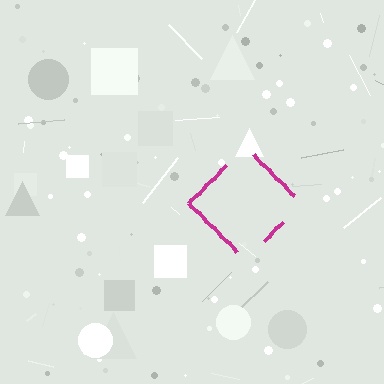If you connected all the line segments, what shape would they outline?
They would outline a diamond.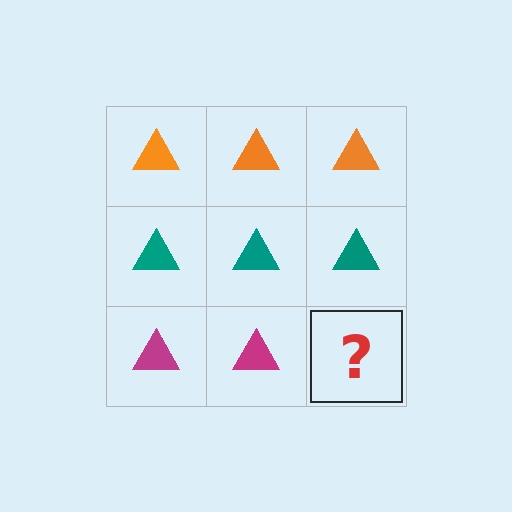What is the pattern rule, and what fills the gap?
The rule is that each row has a consistent color. The gap should be filled with a magenta triangle.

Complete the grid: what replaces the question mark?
The question mark should be replaced with a magenta triangle.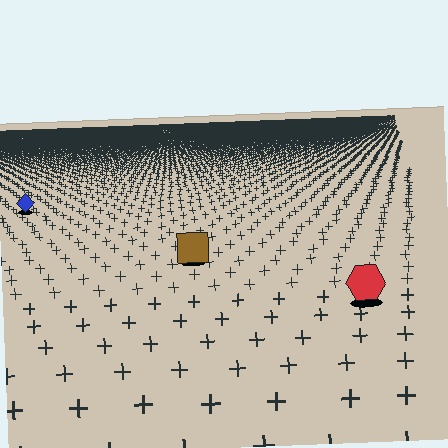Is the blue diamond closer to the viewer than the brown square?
No. The brown square is closer — you can tell from the texture gradient: the ground texture is coarser near it.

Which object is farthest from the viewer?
The blue diamond is farthest from the viewer. It appears smaller and the ground texture around it is denser.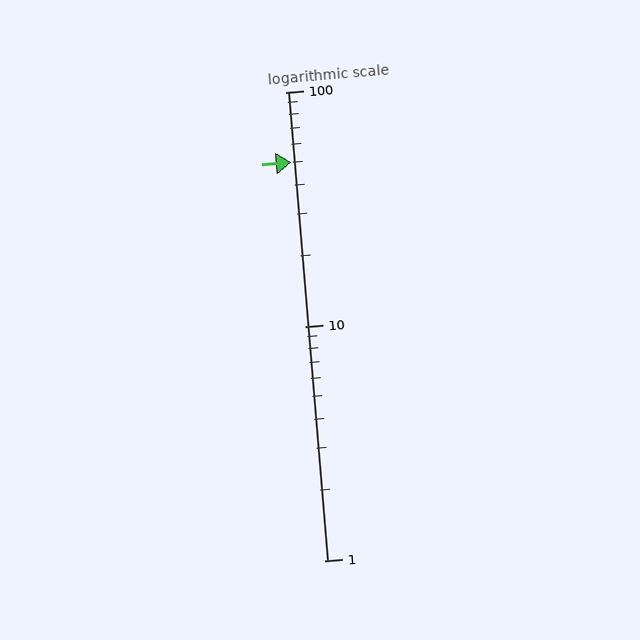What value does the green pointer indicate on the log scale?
The pointer indicates approximately 50.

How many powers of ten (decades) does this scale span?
The scale spans 2 decades, from 1 to 100.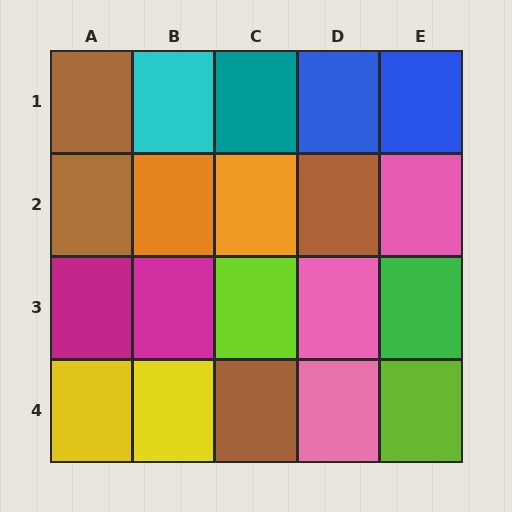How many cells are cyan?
1 cell is cyan.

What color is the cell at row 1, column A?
Brown.